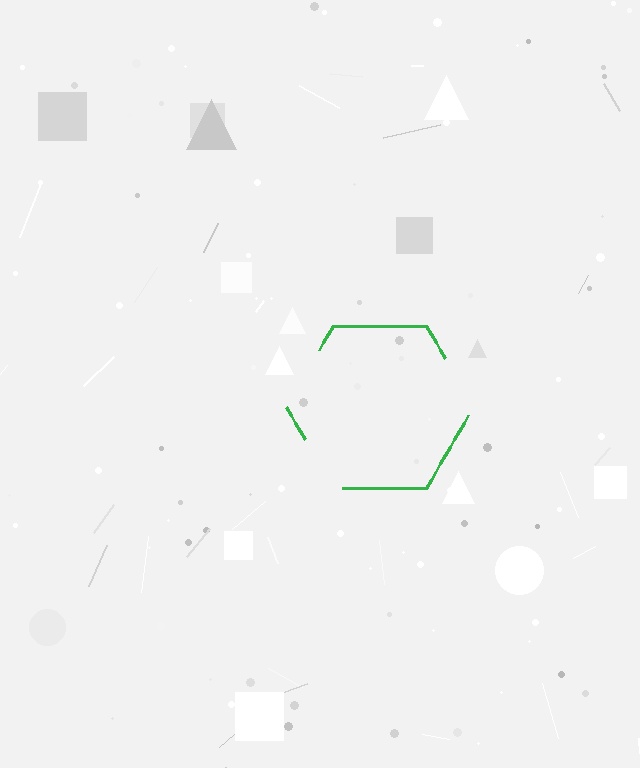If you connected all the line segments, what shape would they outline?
They would outline a hexagon.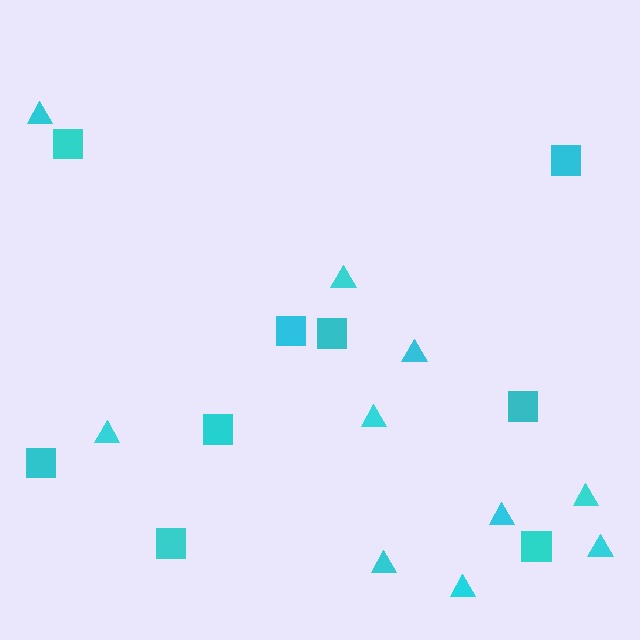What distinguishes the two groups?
There are 2 groups: one group of triangles (10) and one group of squares (9).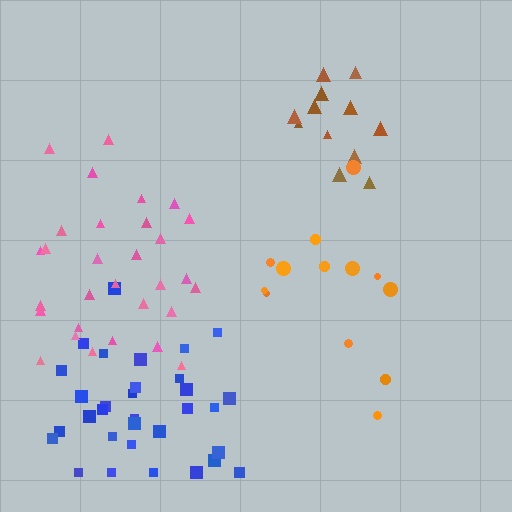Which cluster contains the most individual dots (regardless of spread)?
Blue (32).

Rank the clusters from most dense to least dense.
blue, brown, pink, orange.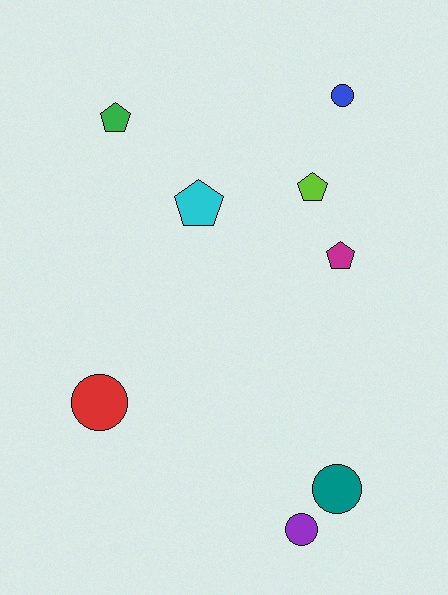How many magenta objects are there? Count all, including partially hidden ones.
There is 1 magenta object.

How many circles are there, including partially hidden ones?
There are 4 circles.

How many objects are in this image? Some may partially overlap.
There are 8 objects.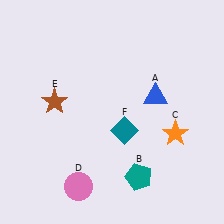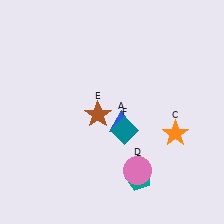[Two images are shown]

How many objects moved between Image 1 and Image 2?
3 objects moved between the two images.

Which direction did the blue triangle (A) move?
The blue triangle (A) moved left.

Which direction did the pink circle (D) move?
The pink circle (D) moved right.